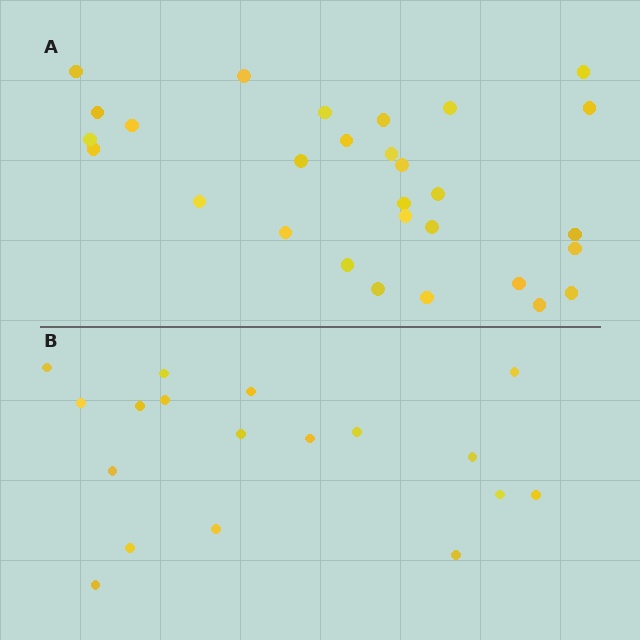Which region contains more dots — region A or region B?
Region A (the top region) has more dots.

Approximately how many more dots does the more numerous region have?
Region A has roughly 12 or so more dots than region B.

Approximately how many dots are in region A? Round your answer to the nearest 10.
About 30 dots. (The exact count is 29, which rounds to 30.)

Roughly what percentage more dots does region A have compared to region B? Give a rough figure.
About 60% more.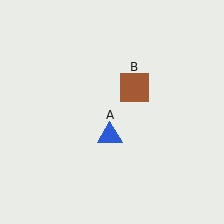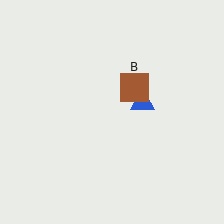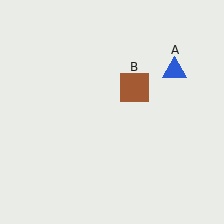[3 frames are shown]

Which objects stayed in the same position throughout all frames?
Brown square (object B) remained stationary.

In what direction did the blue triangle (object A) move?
The blue triangle (object A) moved up and to the right.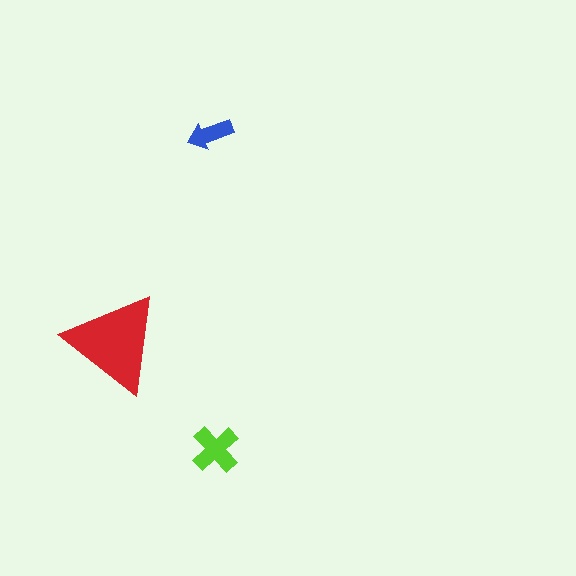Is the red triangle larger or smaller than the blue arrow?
Larger.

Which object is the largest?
The red triangle.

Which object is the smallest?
The blue arrow.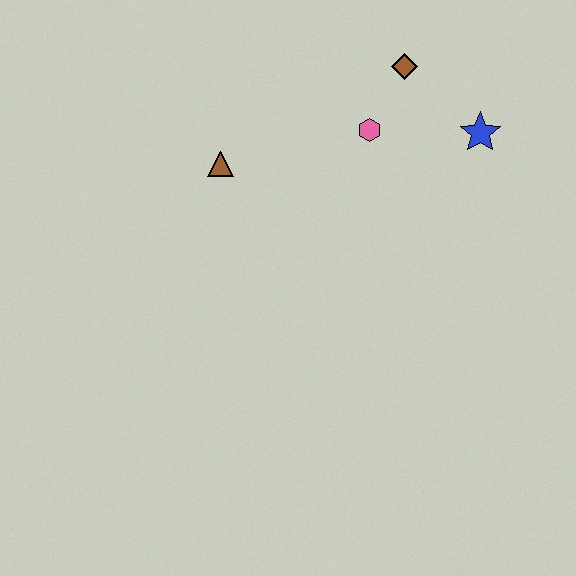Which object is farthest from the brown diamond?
The brown triangle is farthest from the brown diamond.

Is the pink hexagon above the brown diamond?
No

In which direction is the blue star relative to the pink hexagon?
The blue star is to the right of the pink hexagon.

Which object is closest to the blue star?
The brown diamond is closest to the blue star.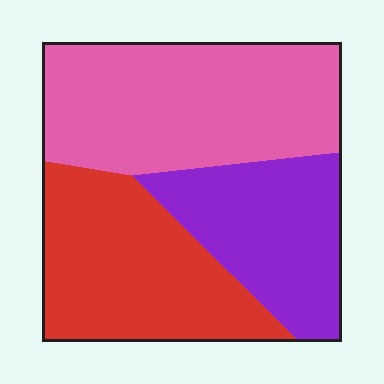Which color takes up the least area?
Purple, at roughly 25%.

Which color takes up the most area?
Pink, at roughly 40%.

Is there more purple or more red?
Red.